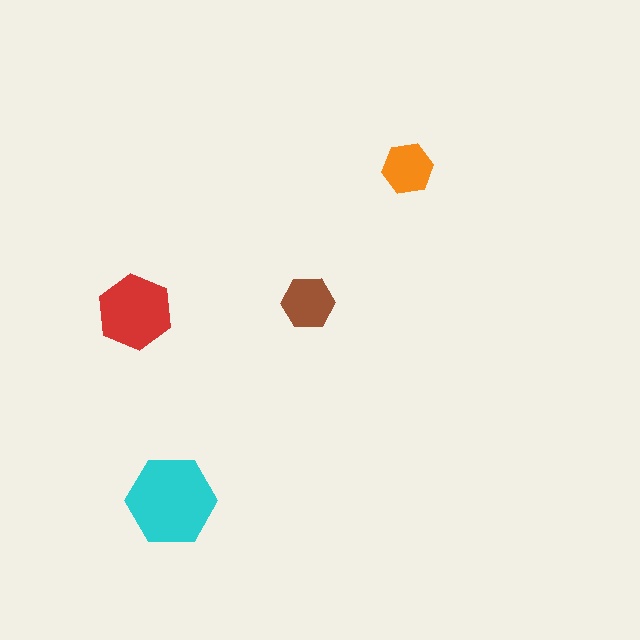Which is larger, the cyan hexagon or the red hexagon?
The cyan one.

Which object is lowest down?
The cyan hexagon is bottommost.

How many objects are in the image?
There are 4 objects in the image.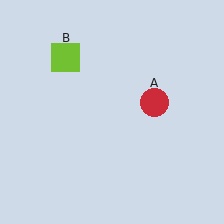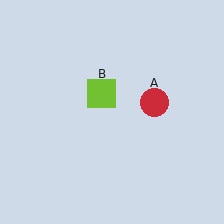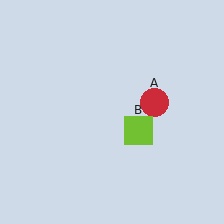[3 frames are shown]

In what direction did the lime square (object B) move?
The lime square (object B) moved down and to the right.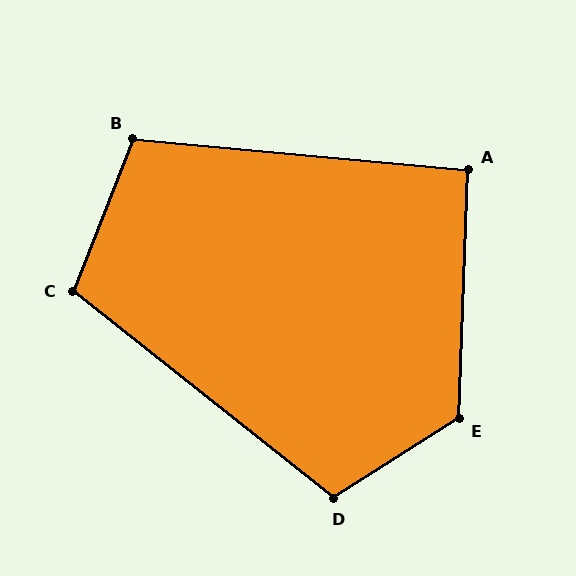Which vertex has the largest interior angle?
E, at approximately 124 degrees.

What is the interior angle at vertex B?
Approximately 106 degrees (obtuse).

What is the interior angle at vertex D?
Approximately 109 degrees (obtuse).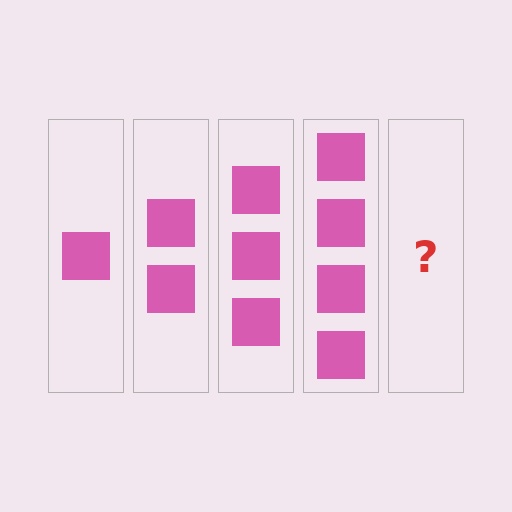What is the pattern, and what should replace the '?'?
The pattern is that each step adds one more square. The '?' should be 5 squares.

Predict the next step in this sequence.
The next step is 5 squares.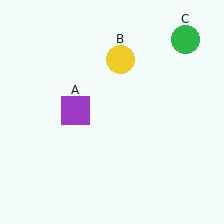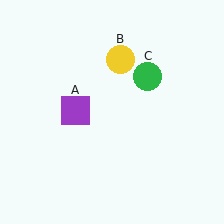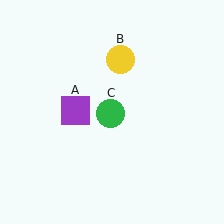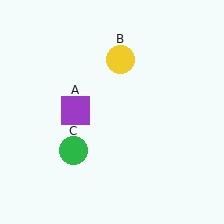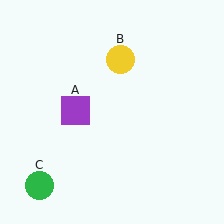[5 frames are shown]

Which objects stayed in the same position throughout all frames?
Purple square (object A) and yellow circle (object B) remained stationary.